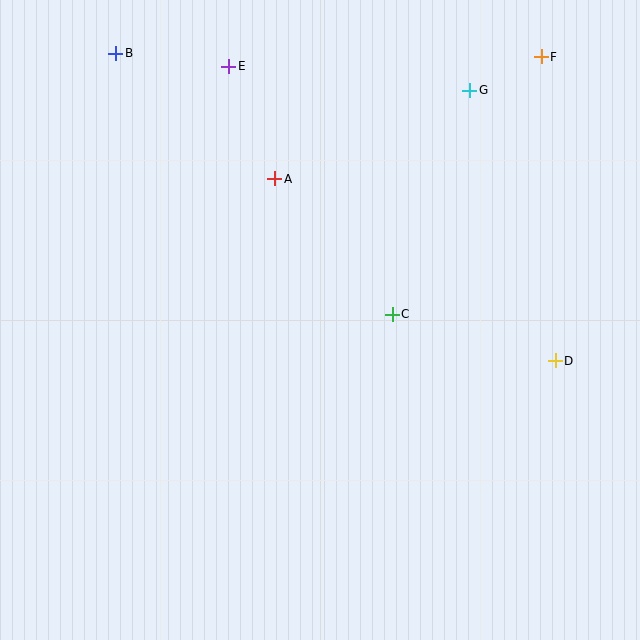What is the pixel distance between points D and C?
The distance between D and C is 170 pixels.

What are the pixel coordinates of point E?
Point E is at (229, 66).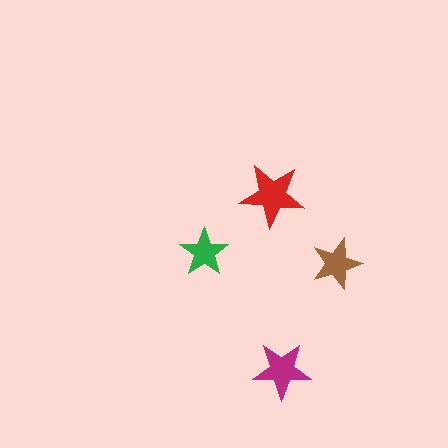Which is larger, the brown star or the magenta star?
The magenta one.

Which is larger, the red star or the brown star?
The red one.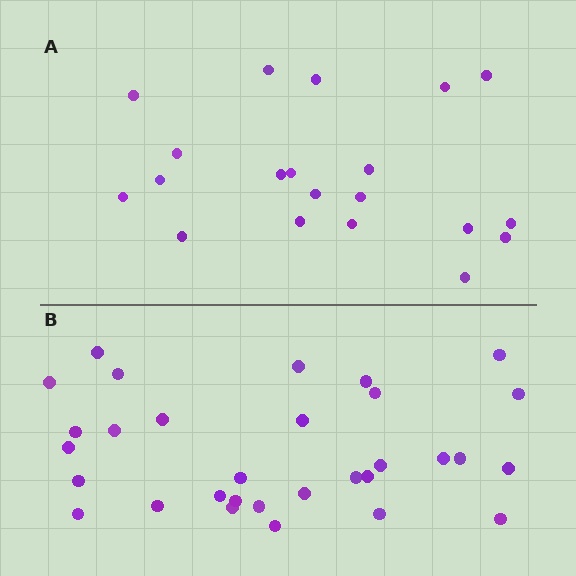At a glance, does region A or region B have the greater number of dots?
Region B (the bottom region) has more dots.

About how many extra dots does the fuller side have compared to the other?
Region B has roughly 12 or so more dots than region A.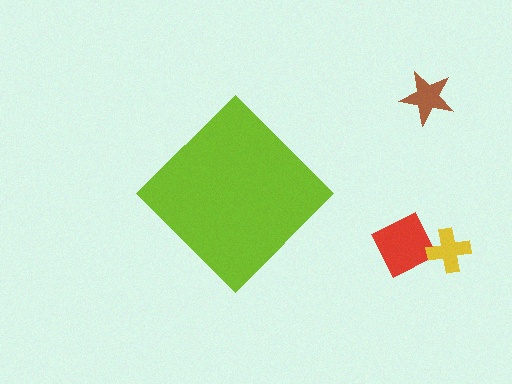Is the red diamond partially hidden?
No, the red diamond is fully visible.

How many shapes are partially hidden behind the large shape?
0 shapes are partially hidden.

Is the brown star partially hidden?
No, the brown star is fully visible.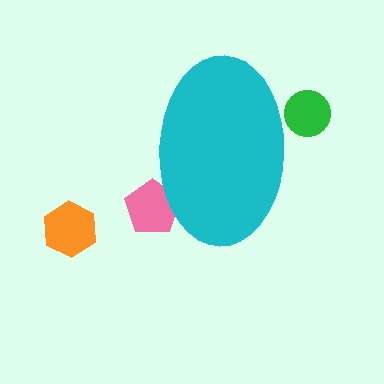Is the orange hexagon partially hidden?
No, the orange hexagon is fully visible.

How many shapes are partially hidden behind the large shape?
2 shapes are partially hidden.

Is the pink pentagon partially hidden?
Yes, the pink pentagon is partially hidden behind the cyan ellipse.